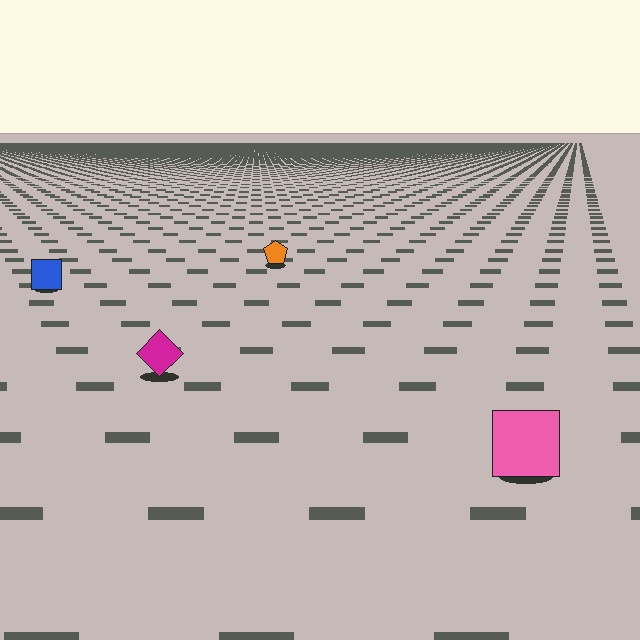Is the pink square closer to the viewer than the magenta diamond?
Yes. The pink square is closer — you can tell from the texture gradient: the ground texture is coarser near it.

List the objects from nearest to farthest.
From nearest to farthest: the pink square, the magenta diamond, the blue square, the orange pentagon.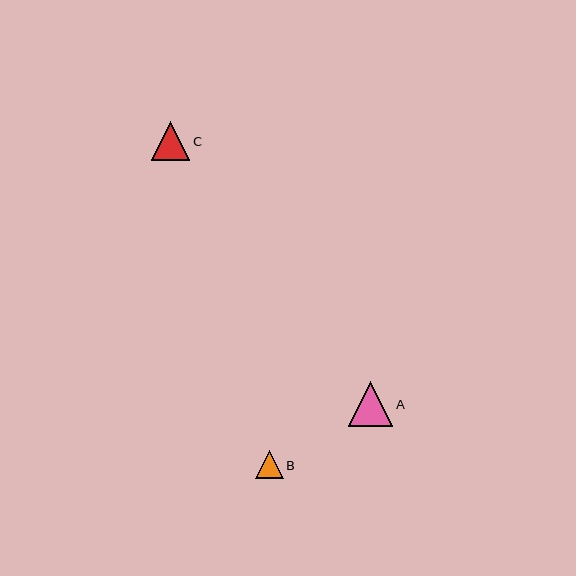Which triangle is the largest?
Triangle A is the largest with a size of approximately 45 pixels.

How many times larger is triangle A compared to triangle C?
Triangle A is approximately 1.2 times the size of triangle C.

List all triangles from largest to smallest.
From largest to smallest: A, C, B.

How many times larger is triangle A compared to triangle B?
Triangle A is approximately 1.6 times the size of triangle B.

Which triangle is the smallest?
Triangle B is the smallest with a size of approximately 28 pixels.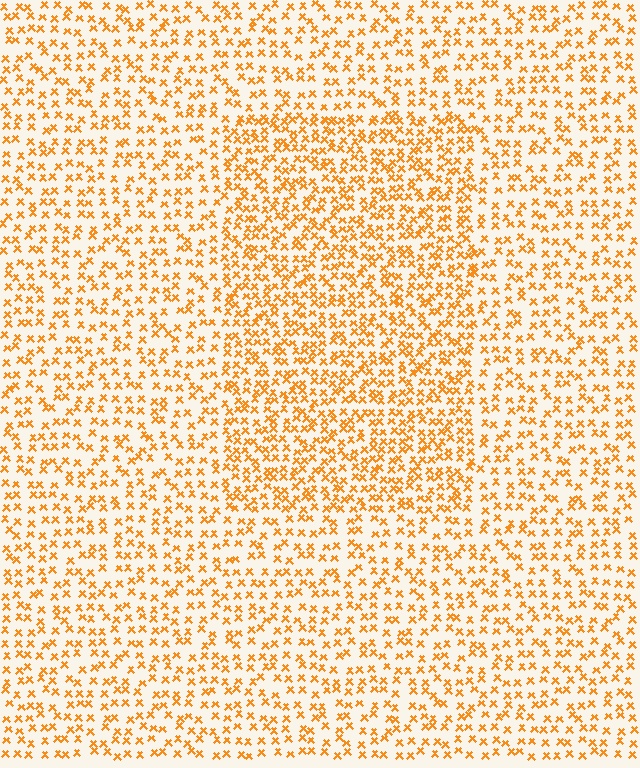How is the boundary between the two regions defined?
The boundary is defined by a change in element density (approximately 1.6x ratio). All elements are the same color, size, and shape.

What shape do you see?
I see a rectangle.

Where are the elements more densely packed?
The elements are more densely packed inside the rectangle boundary.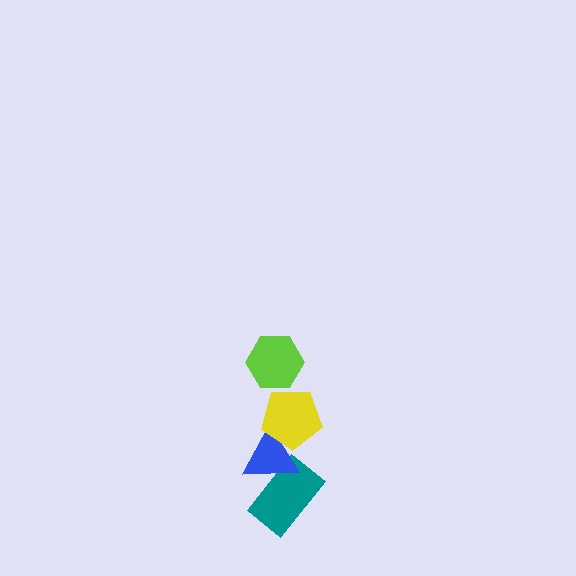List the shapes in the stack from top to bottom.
From top to bottom: the lime hexagon, the yellow pentagon, the blue triangle, the teal rectangle.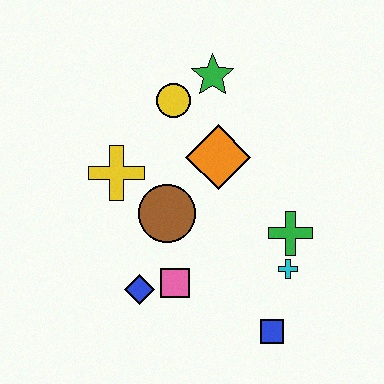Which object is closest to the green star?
The yellow circle is closest to the green star.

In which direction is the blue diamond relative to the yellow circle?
The blue diamond is below the yellow circle.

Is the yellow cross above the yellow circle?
No